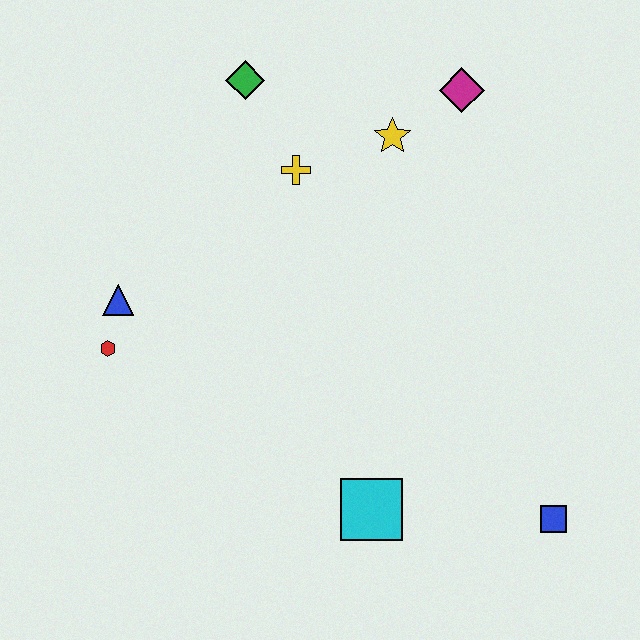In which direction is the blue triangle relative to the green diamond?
The blue triangle is below the green diamond.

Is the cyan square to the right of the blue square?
No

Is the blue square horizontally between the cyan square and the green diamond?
No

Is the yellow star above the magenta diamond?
No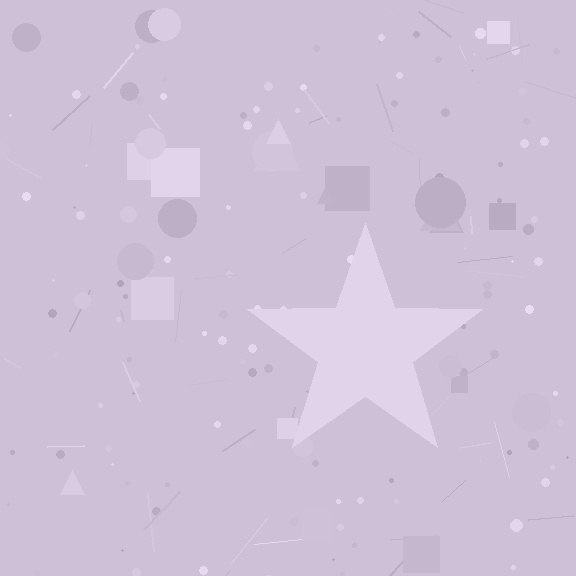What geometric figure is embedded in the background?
A star is embedded in the background.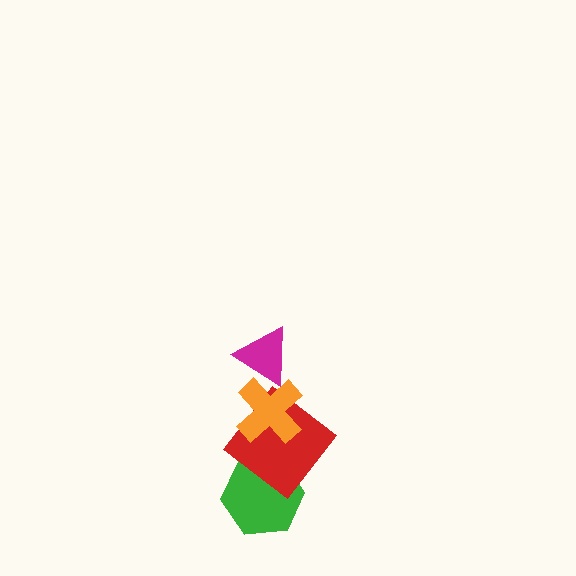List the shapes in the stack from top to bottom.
From top to bottom: the magenta triangle, the orange cross, the red diamond, the green hexagon.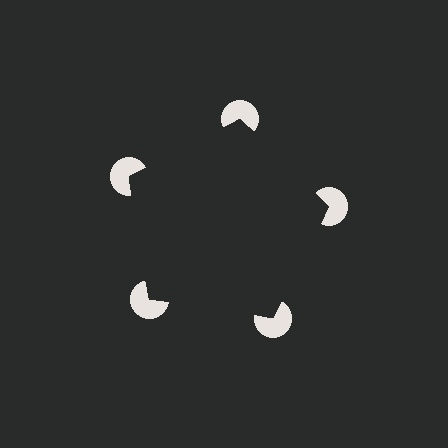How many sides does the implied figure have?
5 sides.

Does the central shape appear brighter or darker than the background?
It typically appears slightly darker than the background, even though no actual brightness change is drawn.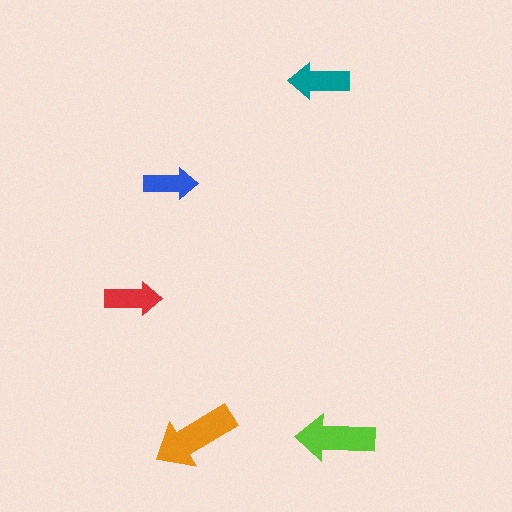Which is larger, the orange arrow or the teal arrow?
The orange one.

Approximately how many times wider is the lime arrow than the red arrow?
About 1.5 times wider.